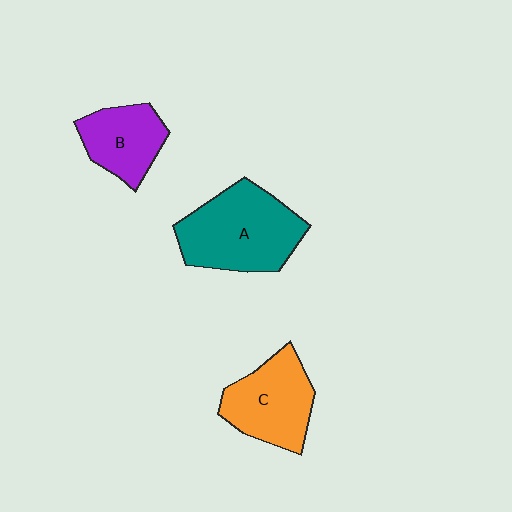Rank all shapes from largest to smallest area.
From largest to smallest: A (teal), C (orange), B (purple).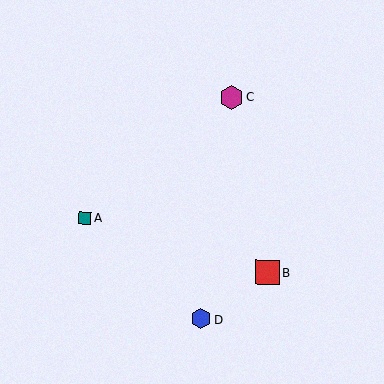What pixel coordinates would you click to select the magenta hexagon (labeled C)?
Click at (231, 97) to select the magenta hexagon C.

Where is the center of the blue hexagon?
The center of the blue hexagon is at (201, 319).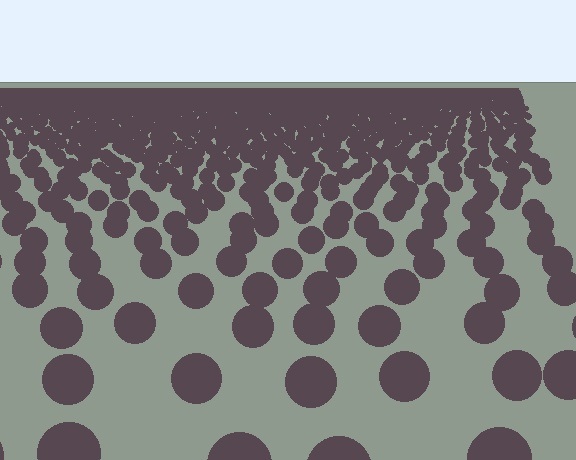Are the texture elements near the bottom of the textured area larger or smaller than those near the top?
Larger. Near the bottom, elements are closer to the viewer and appear at a bigger on-screen size.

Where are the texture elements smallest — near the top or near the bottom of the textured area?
Near the top.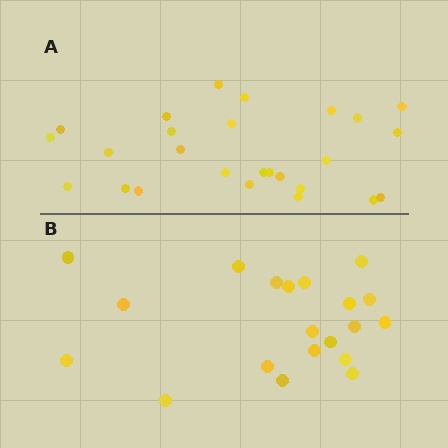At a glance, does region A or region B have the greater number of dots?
Region A (the top region) has more dots.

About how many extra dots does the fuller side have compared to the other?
Region A has about 6 more dots than region B.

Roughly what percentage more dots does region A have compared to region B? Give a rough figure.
About 30% more.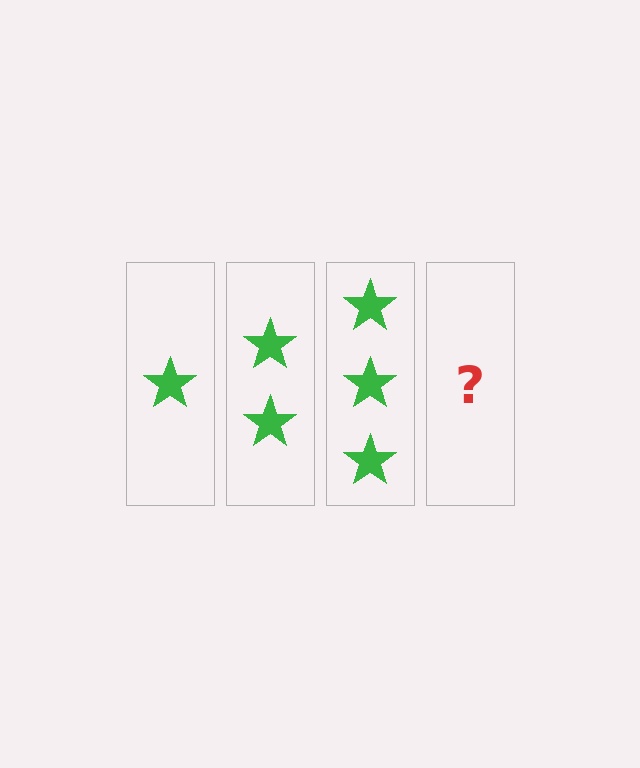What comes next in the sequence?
The next element should be 4 stars.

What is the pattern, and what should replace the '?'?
The pattern is that each step adds one more star. The '?' should be 4 stars.